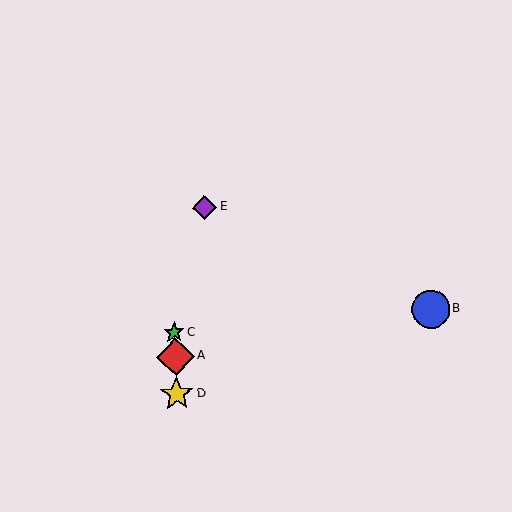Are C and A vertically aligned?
Yes, both are at x≈174.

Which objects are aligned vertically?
Objects A, C, D are aligned vertically.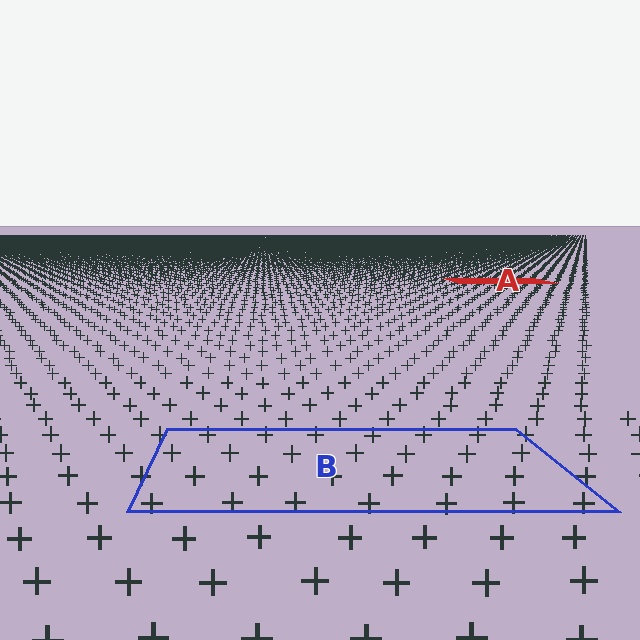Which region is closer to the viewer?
Region B is closer. The texture elements there are larger and more spread out.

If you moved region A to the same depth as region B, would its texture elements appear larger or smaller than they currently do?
They would appear larger. At a closer depth, the same texture elements are projected at a bigger on-screen size.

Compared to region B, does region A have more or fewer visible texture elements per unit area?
Region A has more texture elements per unit area — they are packed more densely because it is farther away.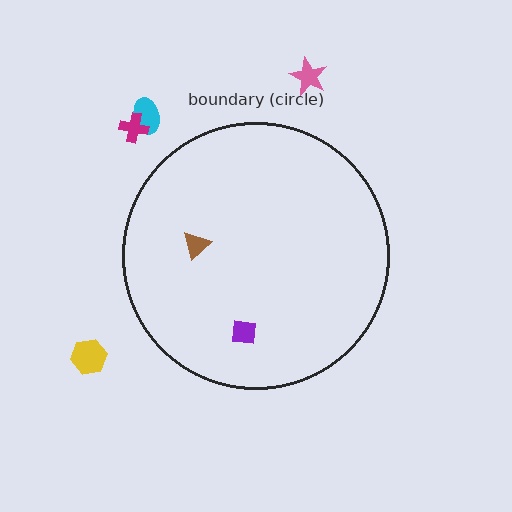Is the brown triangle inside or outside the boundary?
Inside.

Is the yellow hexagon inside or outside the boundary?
Outside.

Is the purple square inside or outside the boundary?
Inside.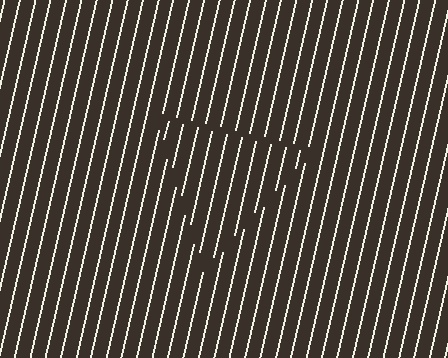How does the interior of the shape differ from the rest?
The interior of the shape contains the same grating, shifted by half a period — the contour is defined by the phase discontinuity where line-ends from the inner and outer gratings abut.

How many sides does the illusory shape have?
3 sides — the line-ends trace a triangle.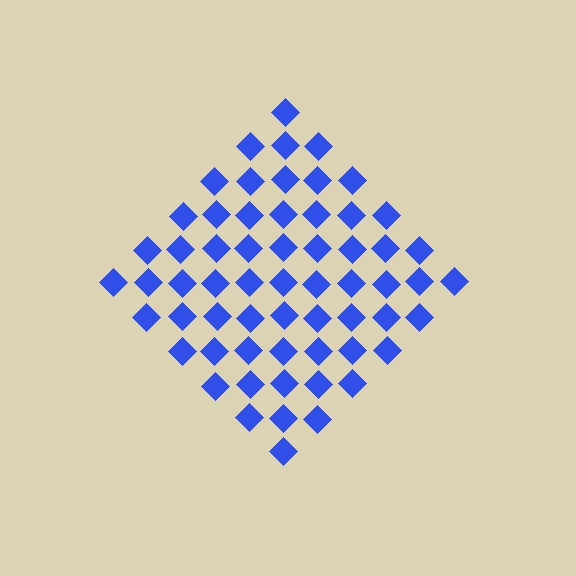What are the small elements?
The small elements are diamonds.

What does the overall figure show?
The overall figure shows a diamond.